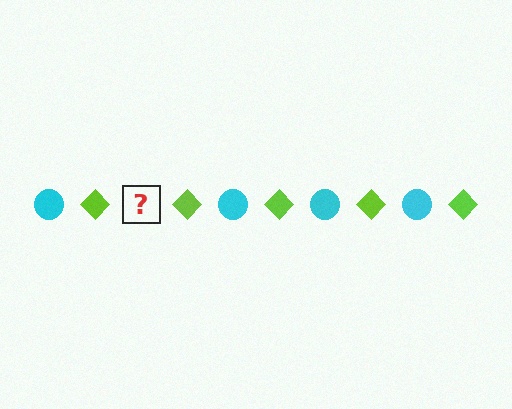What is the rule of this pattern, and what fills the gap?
The rule is that the pattern alternates between cyan circle and lime diamond. The gap should be filled with a cyan circle.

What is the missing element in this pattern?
The missing element is a cyan circle.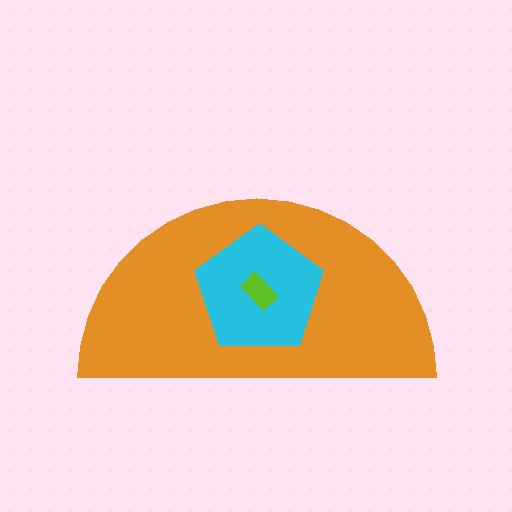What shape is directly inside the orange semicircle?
The cyan pentagon.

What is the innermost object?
The lime rectangle.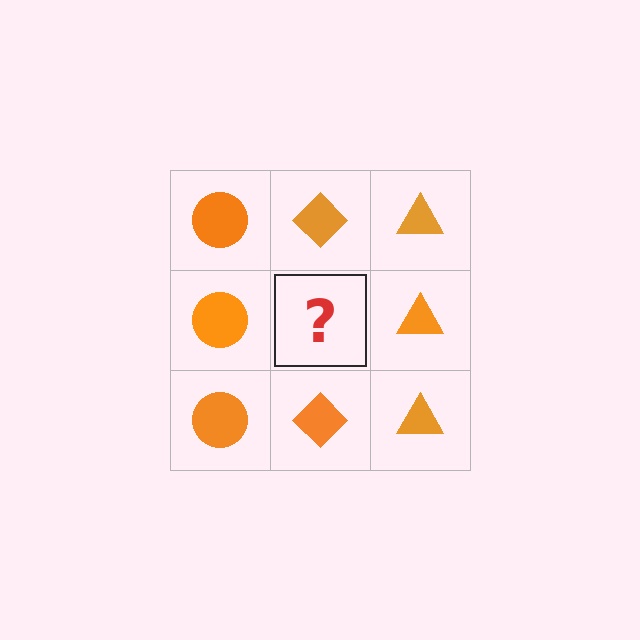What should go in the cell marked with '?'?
The missing cell should contain an orange diamond.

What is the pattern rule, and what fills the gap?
The rule is that each column has a consistent shape. The gap should be filled with an orange diamond.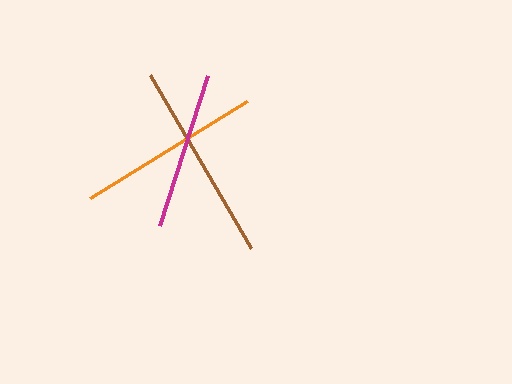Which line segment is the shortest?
The magenta line is the shortest at approximately 157 pixels.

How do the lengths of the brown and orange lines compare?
The brown and orange lines are approximately the same length.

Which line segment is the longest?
The brown line is the longest at approximately 200 pixels.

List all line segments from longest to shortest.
From longest to shortest: brown, orange, magenta.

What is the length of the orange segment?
The orange segment is approximately 184 pixels long.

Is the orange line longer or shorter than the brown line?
The brown line is longer than the orange line.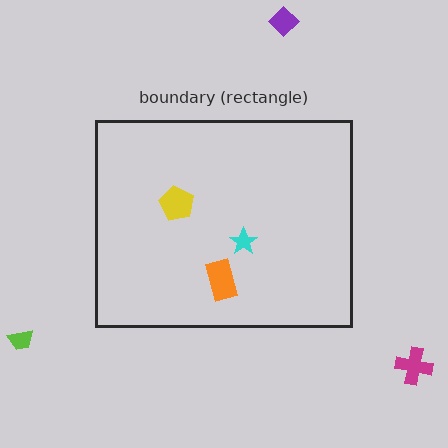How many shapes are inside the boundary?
3 inside, 3 outside.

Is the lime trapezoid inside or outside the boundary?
Outside.